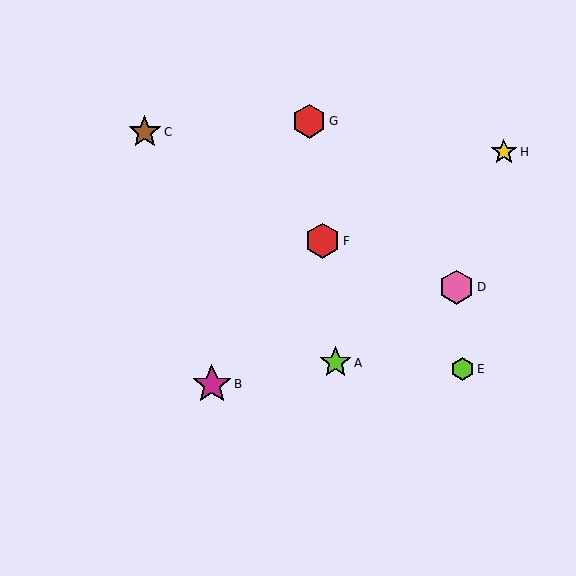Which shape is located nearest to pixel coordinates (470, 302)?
The pink hexagon (labeled D) at (457, 287) is nearest to that location.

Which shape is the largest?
The magenta star (labeled B) is the largest.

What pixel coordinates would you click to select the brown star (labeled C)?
Click at (145, 132) to select the brown star C.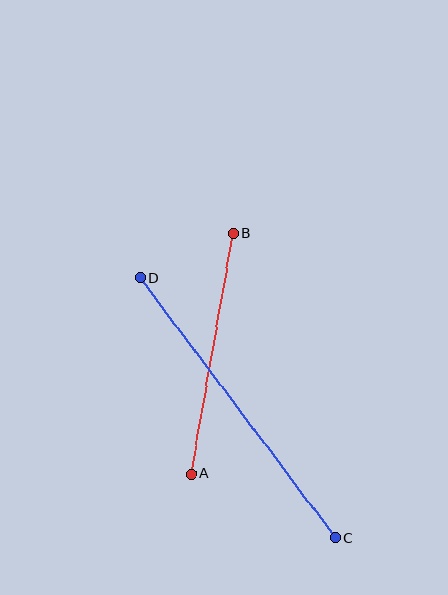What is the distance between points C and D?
The distance is approximately 325 pixels.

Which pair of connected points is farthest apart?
Points C and D are farthest apart.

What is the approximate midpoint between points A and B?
The midpoint is at approximately (212, 353) pixels.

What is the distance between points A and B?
The distance is approximately 244 pixels.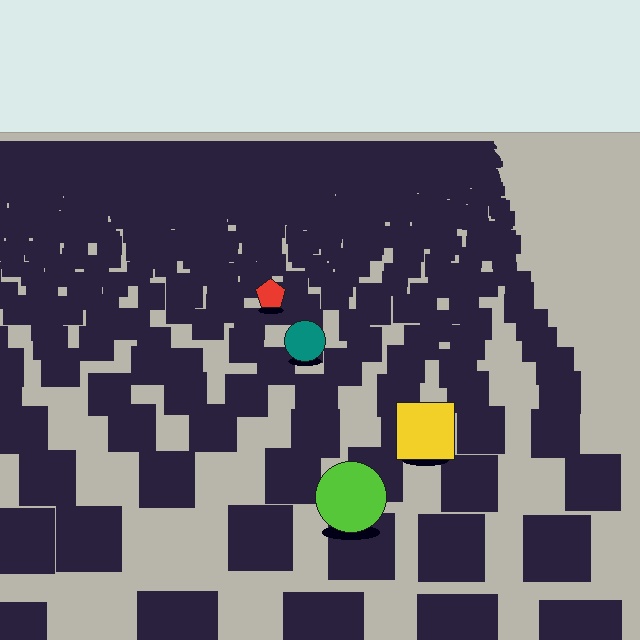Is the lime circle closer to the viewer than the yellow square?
Yes. The lime circle is closer — you can tell from the texture gradient: the ground texture is coarser near it.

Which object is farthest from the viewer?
The red pentagon is farthest from the viewer. It appears smaller and the ground texture around it is denser.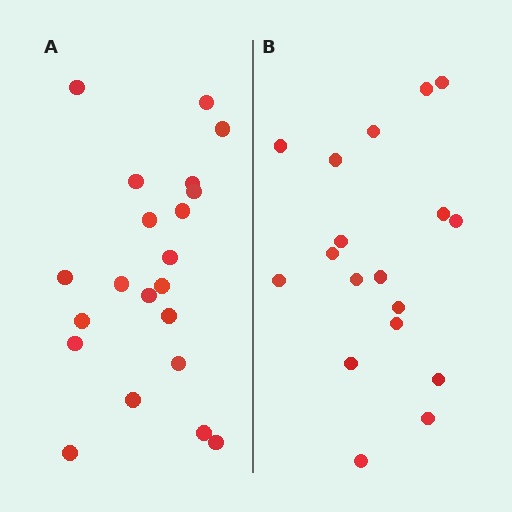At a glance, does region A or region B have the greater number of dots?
Region A (the left region) has more dots.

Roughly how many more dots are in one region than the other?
Region A has just a few more — roughly 2 or 3 more dots than region B.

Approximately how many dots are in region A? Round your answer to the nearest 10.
About 20 dots. (The exact count is 21, which rounds to 20.)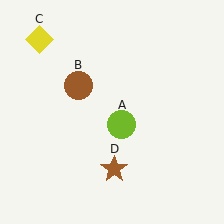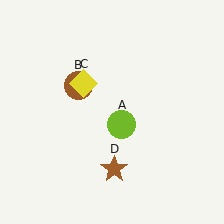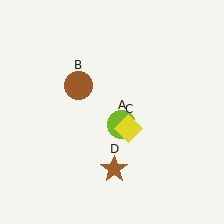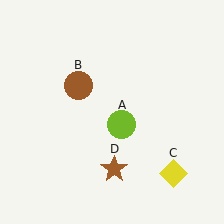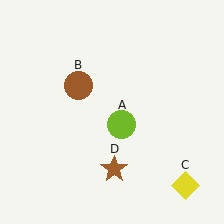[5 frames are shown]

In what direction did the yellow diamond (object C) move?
The yellow diamond (object C) moved down and to the right.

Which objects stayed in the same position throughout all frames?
Lime circle (object A) and brown circle (object B) and brown star (object D) remained stationary.